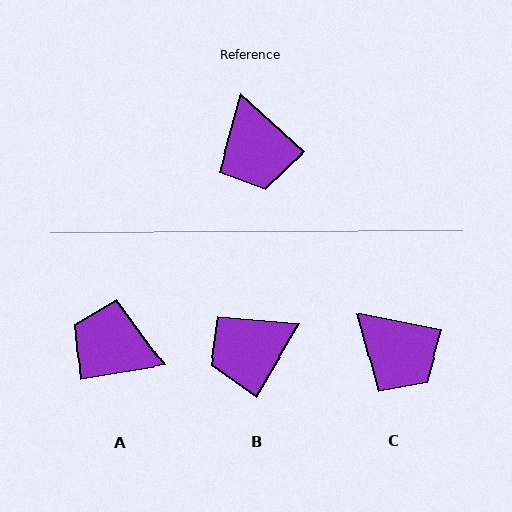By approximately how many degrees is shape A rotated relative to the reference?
Approximately 129 degrees clockwise.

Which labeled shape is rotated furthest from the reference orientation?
A, about 129 degrees away.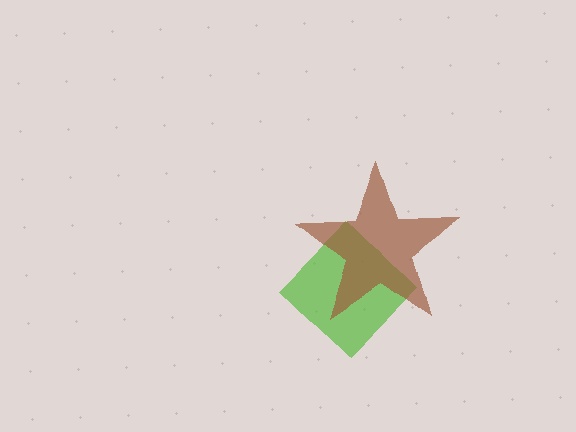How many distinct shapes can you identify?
There are 2 distinct shapes: a lime diamond, a brown star.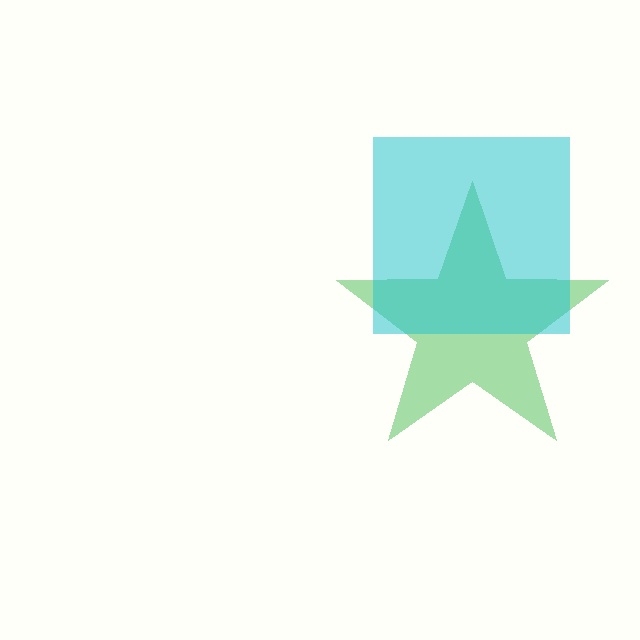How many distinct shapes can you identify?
There are 2 distinct shapes: a green star, a cyan square.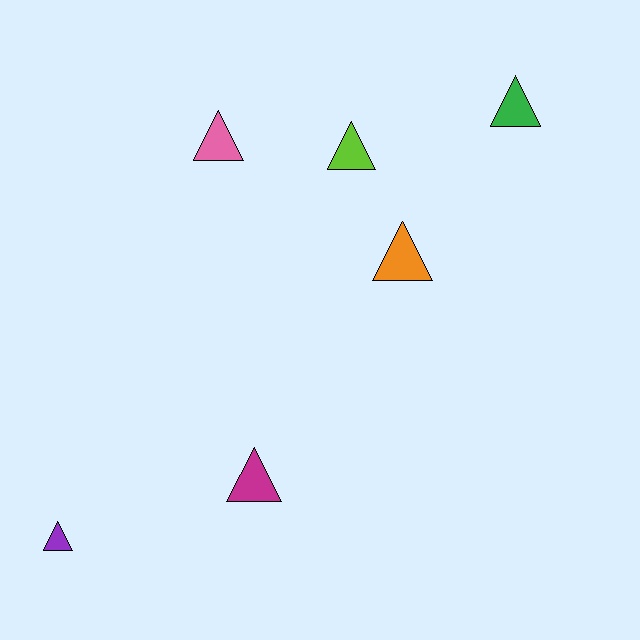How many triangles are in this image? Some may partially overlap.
There are 6 triangles.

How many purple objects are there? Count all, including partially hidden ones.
There is 1 purple object.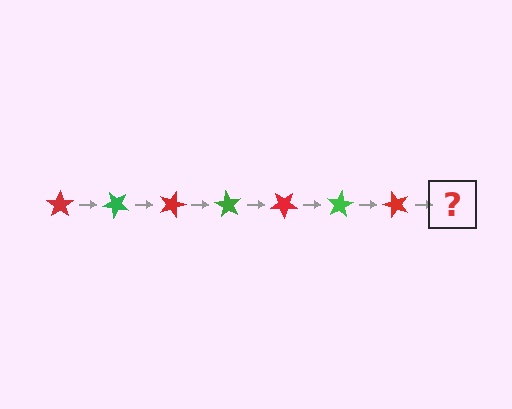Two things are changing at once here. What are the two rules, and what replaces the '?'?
The two rules are that it rotates 45 degrees each step and the color cycles through red and green. The '?' should be a green star, rotated 315 degrees from the start.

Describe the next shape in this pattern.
It should be a green star, rotated 315 degrees from the start.